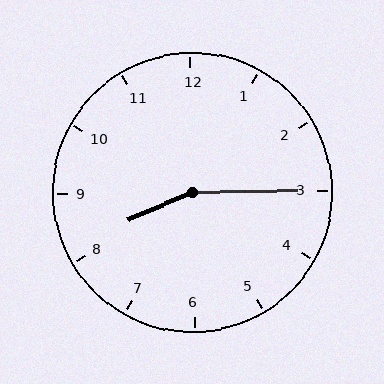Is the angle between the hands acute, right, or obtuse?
It is obtuse.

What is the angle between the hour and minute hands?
Approximately 158 degrees.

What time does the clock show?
8:15.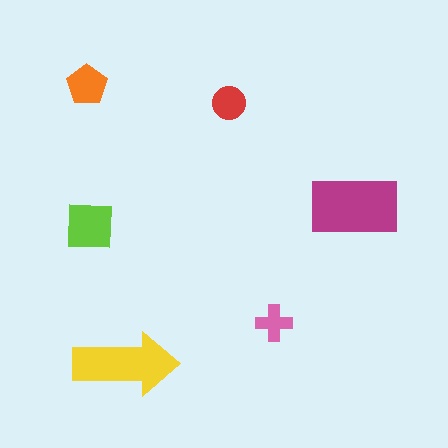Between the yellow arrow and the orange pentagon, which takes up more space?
The yellow arrow.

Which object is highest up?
The orange pentagon is topmost.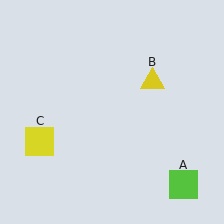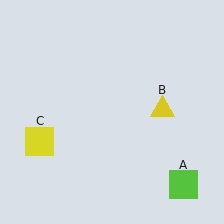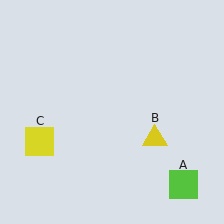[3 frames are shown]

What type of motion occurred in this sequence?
The yellow triangle (object B) rotated clockwise around the center of the scene.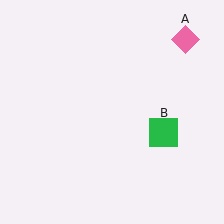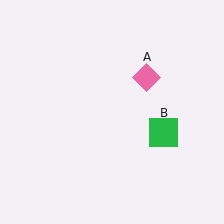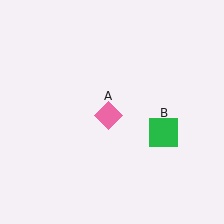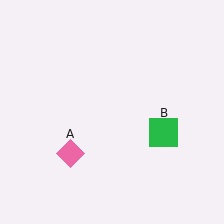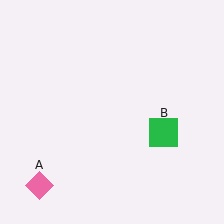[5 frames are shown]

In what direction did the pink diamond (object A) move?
The pink diamond (object A) moved down and to the left.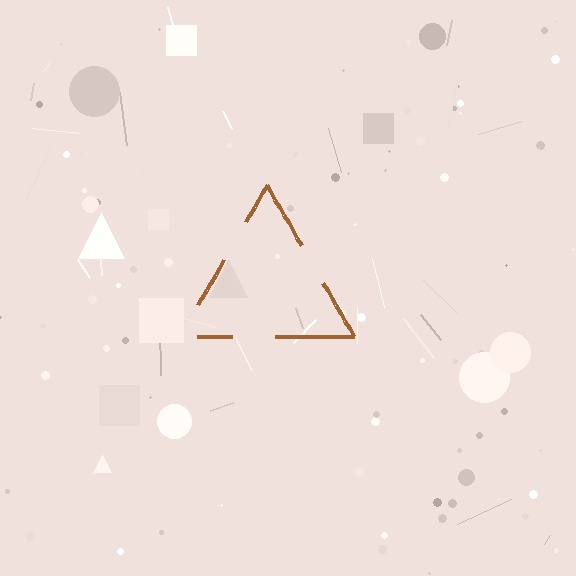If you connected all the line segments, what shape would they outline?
They would outline a triangle.